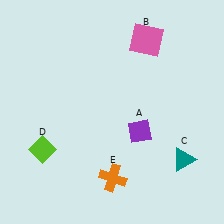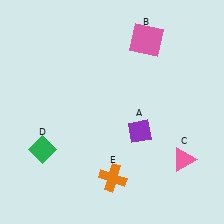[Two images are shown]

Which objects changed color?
C changed from teal to pink. D changed from lime to green.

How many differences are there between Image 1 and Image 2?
There are 2 differences between the two images.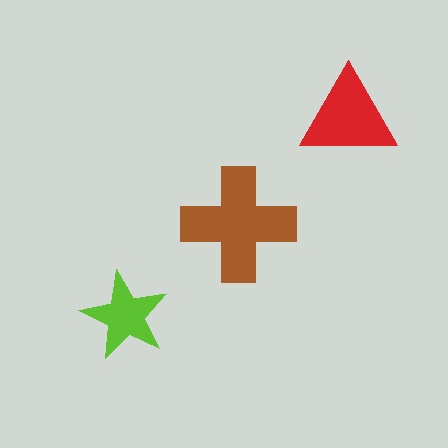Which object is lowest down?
The lime star is bottommost.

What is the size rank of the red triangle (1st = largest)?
2nd.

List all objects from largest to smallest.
The brown cross, the red triangle, the lime star.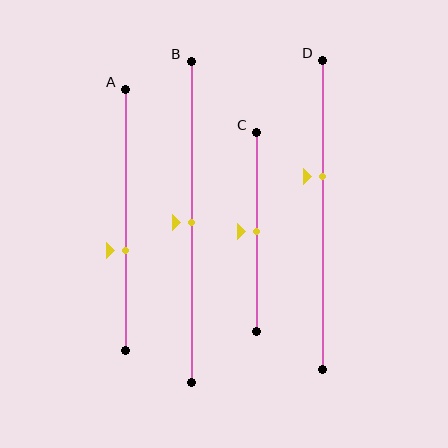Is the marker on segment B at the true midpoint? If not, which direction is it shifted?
Yes, the marker on segment B is at the true midpoint.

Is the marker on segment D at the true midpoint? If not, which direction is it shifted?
No, the marker on segment D is shifted upward by about 12% of the segment length.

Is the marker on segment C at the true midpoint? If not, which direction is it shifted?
Yes, the marker on segment C is at the true midpoint.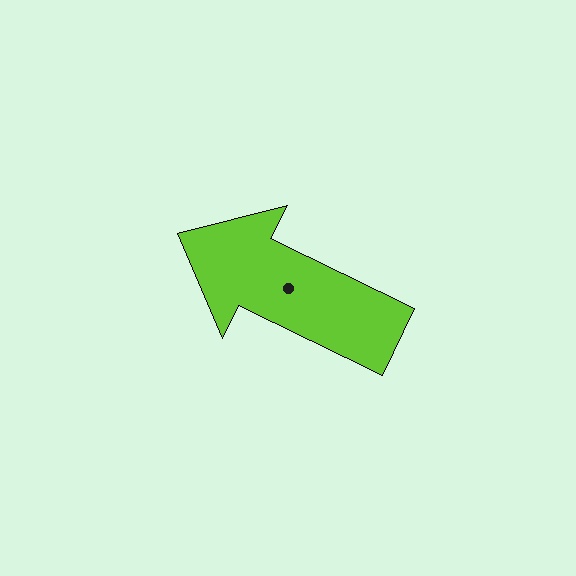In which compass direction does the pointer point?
Northwest.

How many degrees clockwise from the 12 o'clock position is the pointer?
Approximately 296 degrees.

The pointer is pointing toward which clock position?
Roughly 10 o'clock.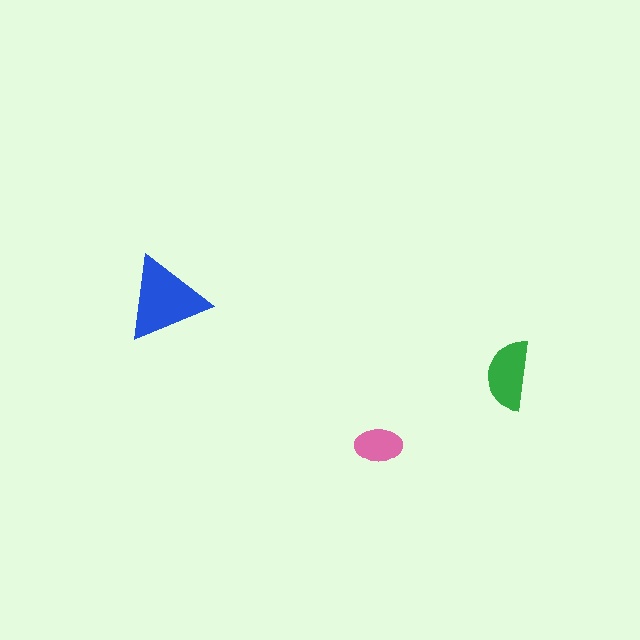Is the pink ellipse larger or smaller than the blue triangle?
Smaller.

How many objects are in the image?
There are 3 objects in the image.